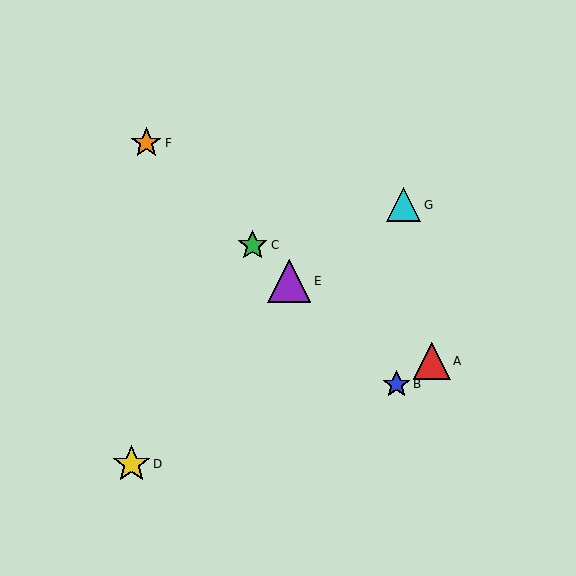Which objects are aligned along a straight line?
Objects B, C, E, F are aligned along a straight line.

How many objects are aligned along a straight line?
4 objects (B, C, E, F) are aligned along a straight line.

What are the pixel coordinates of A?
Object A is at (432, 361).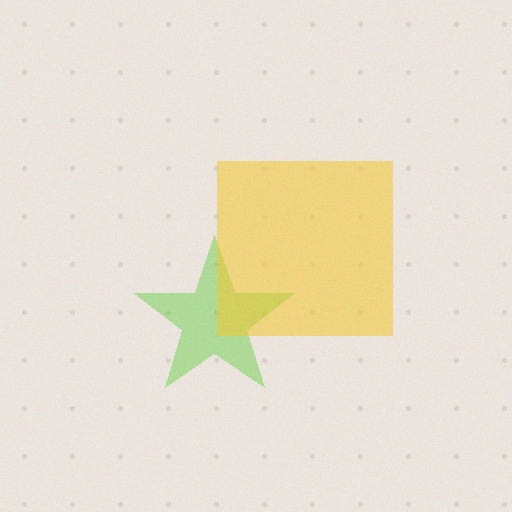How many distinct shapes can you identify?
There are 2 distinct shapes: a lime star, a yellow square.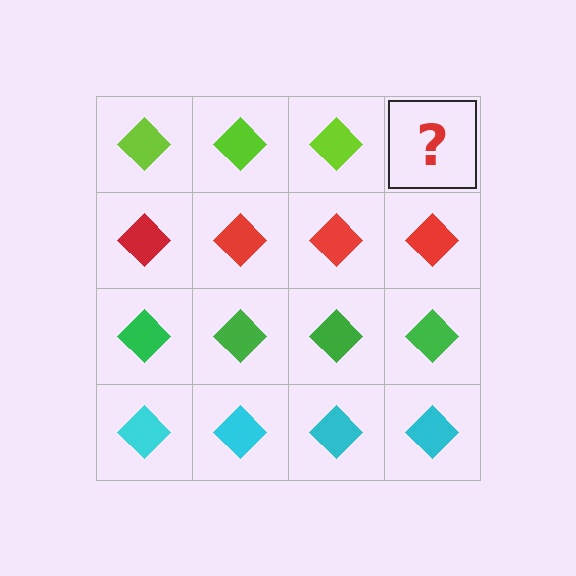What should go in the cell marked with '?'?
The missing cell should contain a lime diamond.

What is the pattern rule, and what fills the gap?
The rule is that each row has a consistent color. The gap should be filled with a lime diamond.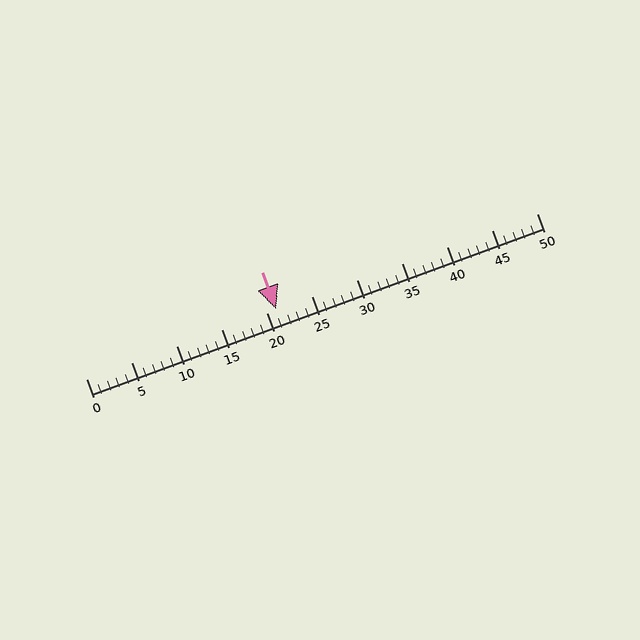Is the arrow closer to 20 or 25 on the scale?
The arrow is closer to 20.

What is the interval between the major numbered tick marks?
The major tick marks are spaced 5 units apart.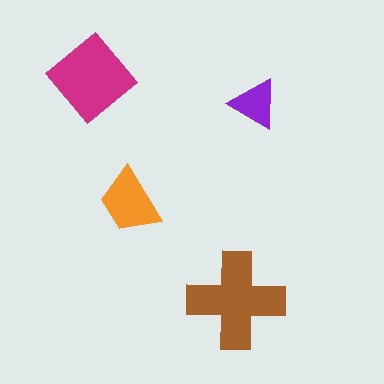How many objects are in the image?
There are 4 objects in the image.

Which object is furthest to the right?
The purple triangle is rightmost.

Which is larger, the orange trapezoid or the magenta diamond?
The magenta diamond.